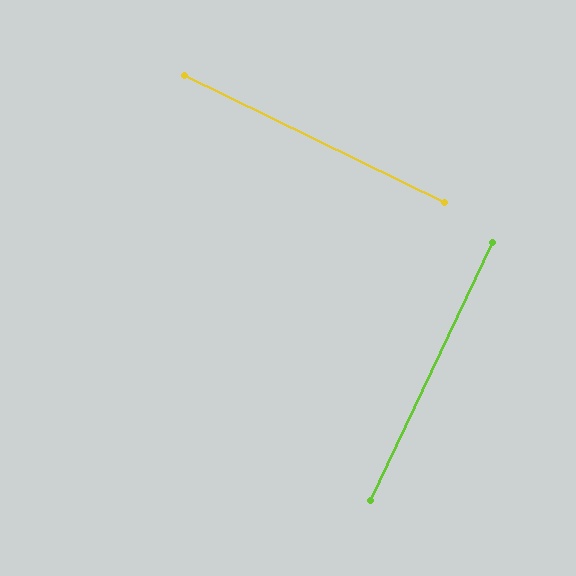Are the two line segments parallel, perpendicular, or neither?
Perpendicular — they meet at approximately 89°.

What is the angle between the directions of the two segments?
Approximately 89 degrees.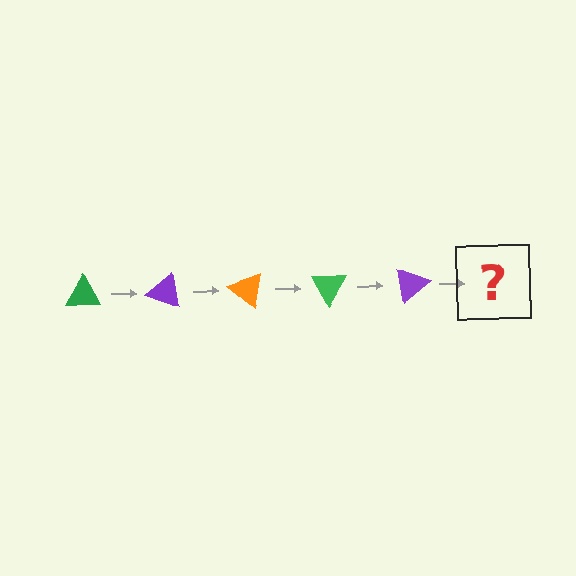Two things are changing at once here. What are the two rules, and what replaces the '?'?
The two rules are that it rotates 20 degrees each step and the color cycles through green, purple, and orange. The '?' should be an orange triangle, rotated 100 degrees from the start.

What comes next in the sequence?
The next element should be an orange triangle, rotated 100 degrees from the start.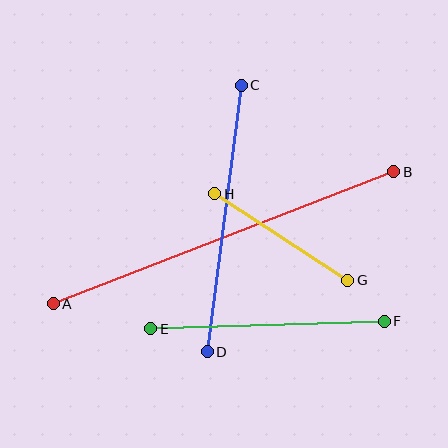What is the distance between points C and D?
The distance is approximately 269 pixels.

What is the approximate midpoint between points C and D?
The midpoint is at approximately (224, 218) pixels.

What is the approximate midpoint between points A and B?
The midpoint is at approximately (223, 238) pixels.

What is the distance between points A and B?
The distance is approximately 365 pixels.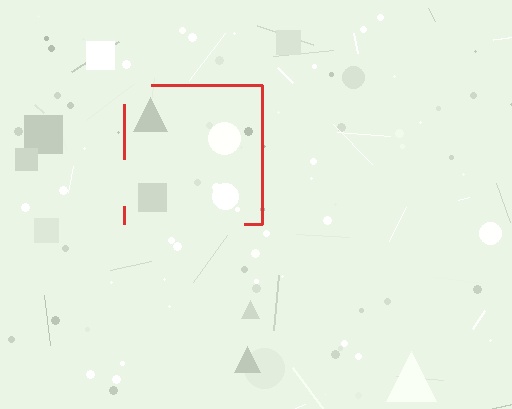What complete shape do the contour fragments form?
The contour fragments form a square.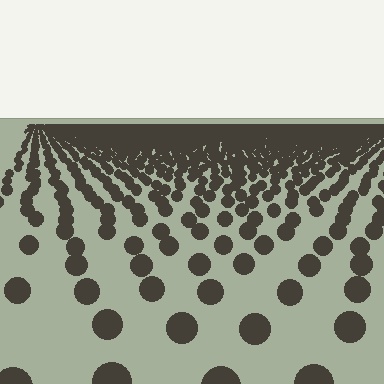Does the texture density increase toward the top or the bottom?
Density increases toward the top.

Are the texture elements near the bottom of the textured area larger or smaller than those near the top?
Larger. Near the bottom, elements are closer to the viewer and appear at a bigger on-screen size.